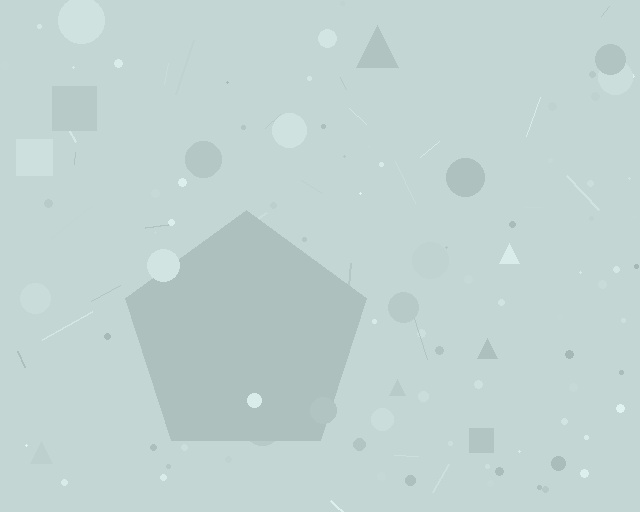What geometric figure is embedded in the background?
A pentagon is embedded in the background.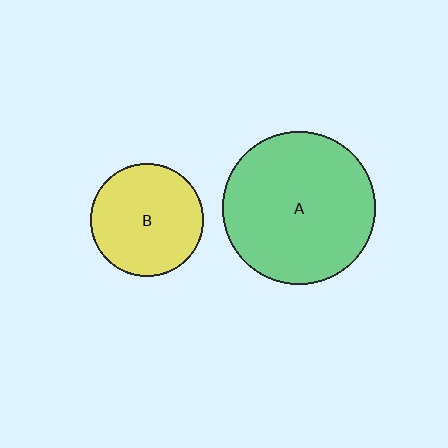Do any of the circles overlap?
No, none of the circles overlap.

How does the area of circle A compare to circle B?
Approximately 1.8 times.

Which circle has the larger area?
Circle A (green).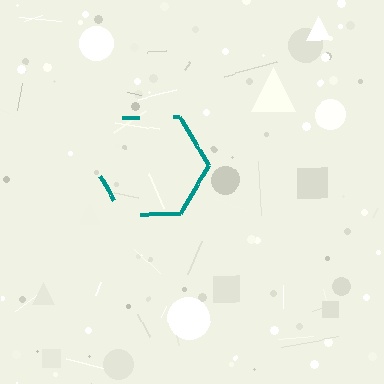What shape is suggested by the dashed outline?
The dashed outline suggests a hexagon.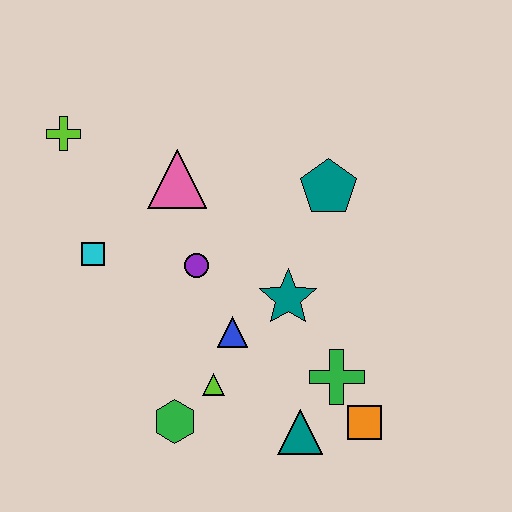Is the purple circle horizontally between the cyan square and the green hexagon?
No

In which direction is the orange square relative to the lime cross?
The orange square is to the right of the lime cross.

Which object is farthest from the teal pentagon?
The green hexagon is farthest from the teal pentagon.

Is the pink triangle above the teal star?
Yes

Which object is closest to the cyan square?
The purple circle is closest to the cyan square.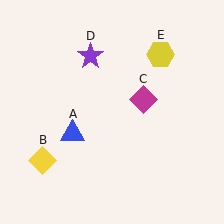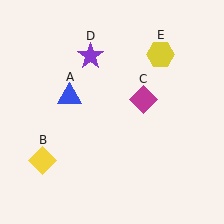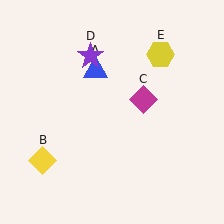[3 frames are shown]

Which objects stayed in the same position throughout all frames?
Yellow diamond (object B) and magenta diamond (object C) and purple star (object D) and yellow hexagon (object E) remained stationary.